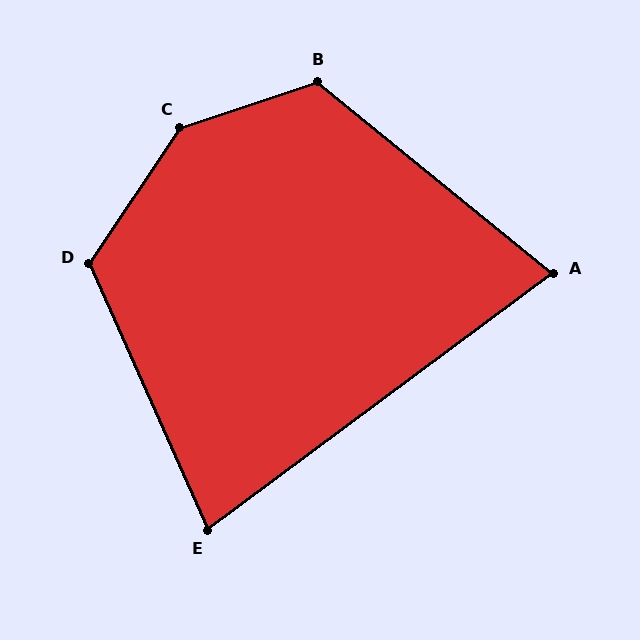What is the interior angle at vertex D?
Approximately 122 degrees (obtuse).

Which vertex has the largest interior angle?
C, at approximately 142 degrees.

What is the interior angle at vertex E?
Approximately 78 degrees (acute).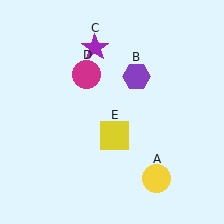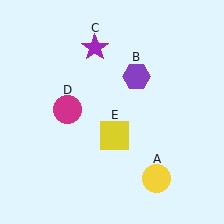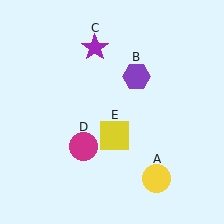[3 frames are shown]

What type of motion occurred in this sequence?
The magenta circle (object D) rotated counterclockwise around the center of the scene.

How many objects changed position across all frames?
1 object changed position: magenta circle (object D).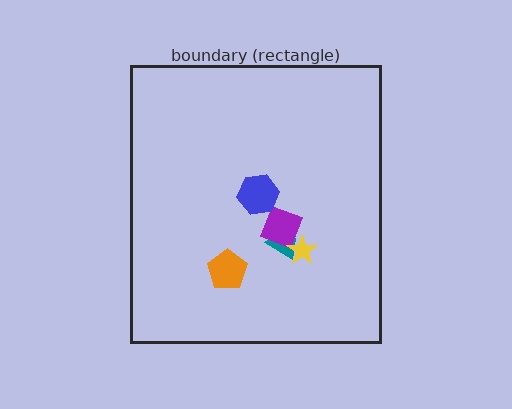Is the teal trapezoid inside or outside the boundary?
Inside.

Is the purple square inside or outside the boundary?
Inside.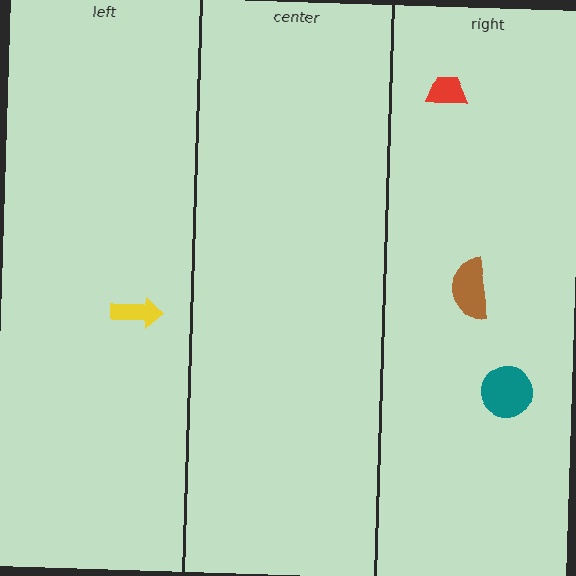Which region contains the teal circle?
The right region.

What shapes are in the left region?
The yellow arrow.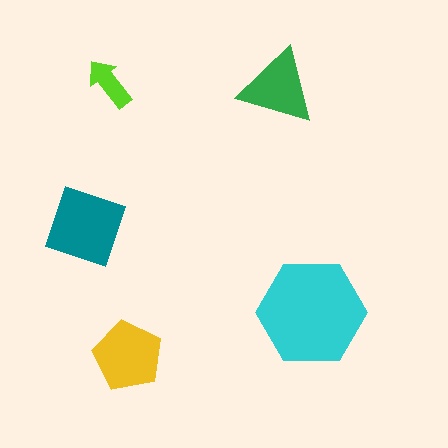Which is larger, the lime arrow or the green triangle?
The green triangle.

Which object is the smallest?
The lime arrow.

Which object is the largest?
The cyan hexagon.